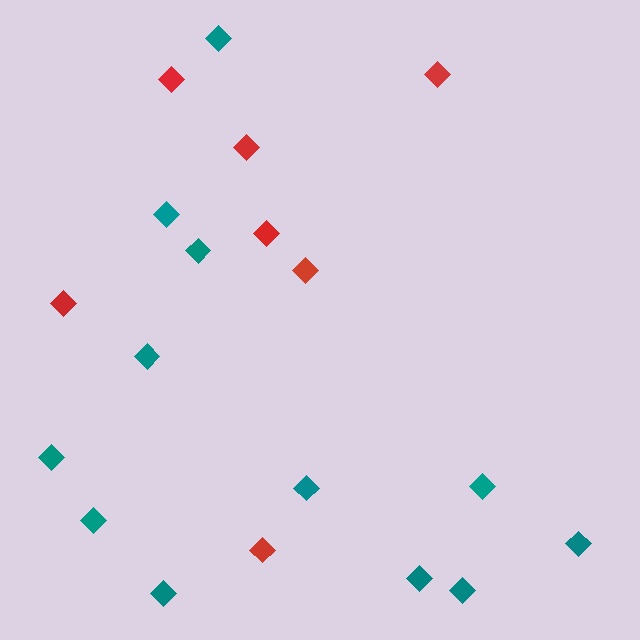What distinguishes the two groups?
There are 2 groups: one group of teal diamonds (12) and one group of red diamonds (7).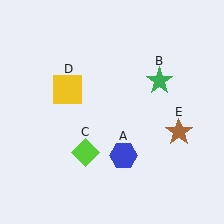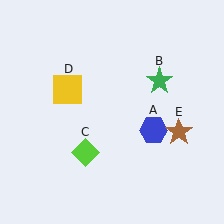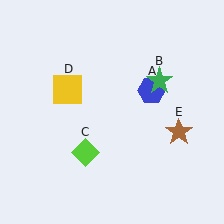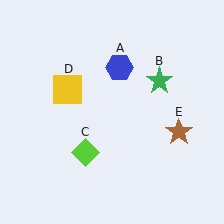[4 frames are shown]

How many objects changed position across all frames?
1 object changed position: blue hexagon (object A).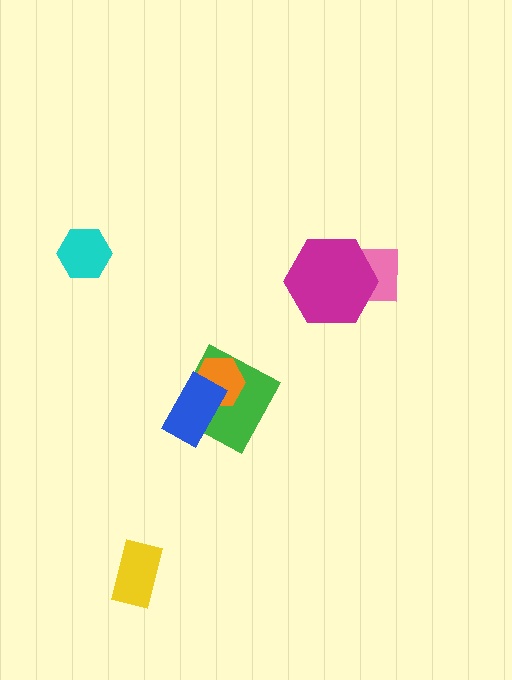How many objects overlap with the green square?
2 objects overlap with the green square.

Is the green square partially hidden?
Yes, it is partially covered by another shape.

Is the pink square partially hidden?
Yes, it is partially covered by another shape.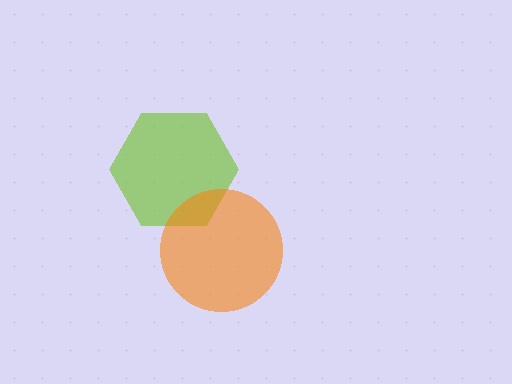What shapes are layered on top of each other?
The layered shapes are: a lime hexagon, an orange circle.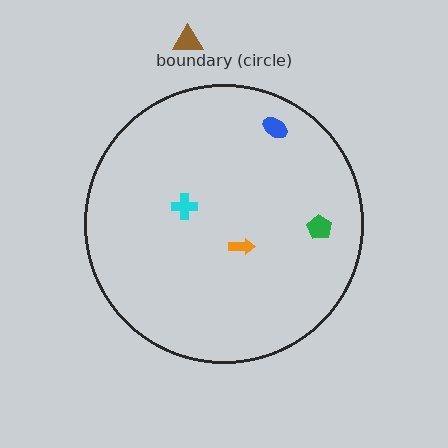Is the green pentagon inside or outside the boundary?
Inside.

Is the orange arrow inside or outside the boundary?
Inside.